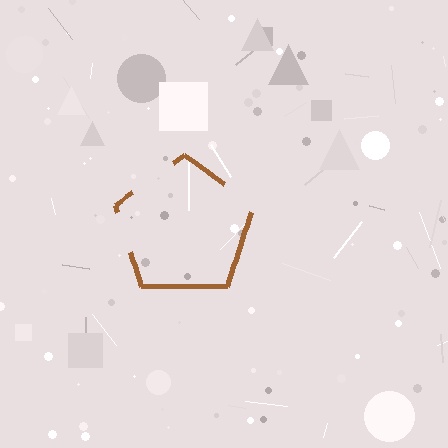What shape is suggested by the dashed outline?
The dashed outline suggests a pentagon.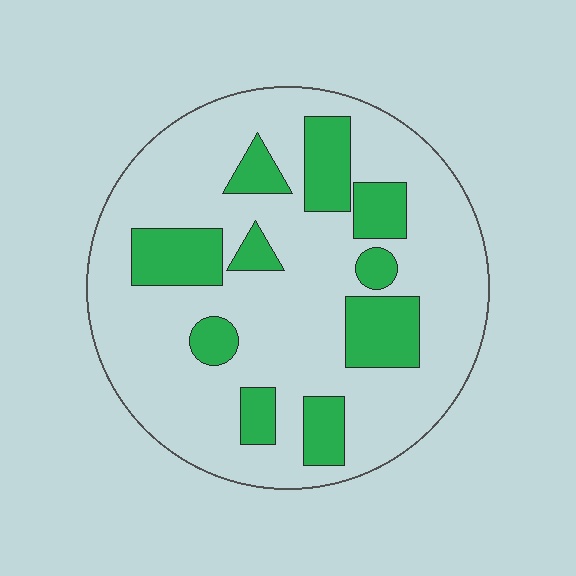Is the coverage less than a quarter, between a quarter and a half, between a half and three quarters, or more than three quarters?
Less than a quarter.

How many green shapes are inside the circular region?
10.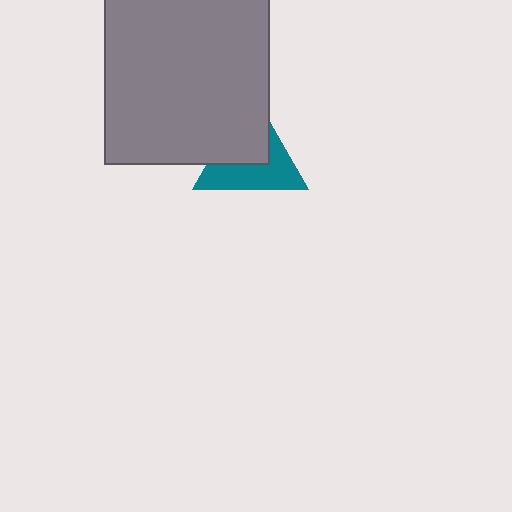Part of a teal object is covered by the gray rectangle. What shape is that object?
It is a triangle.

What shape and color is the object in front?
The object in front is a gray rectangle.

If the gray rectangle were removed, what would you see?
You would see the complete teal triangle.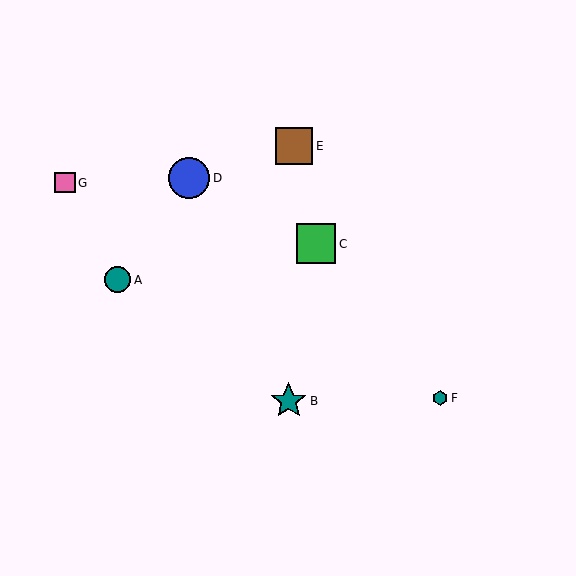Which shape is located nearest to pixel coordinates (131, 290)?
The teal circle (labeled A) at (118, 280) is nearest to that location.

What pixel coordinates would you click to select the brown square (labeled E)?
Click at (294, 146) to select the brown square E.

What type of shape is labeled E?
Shape E is a brown square.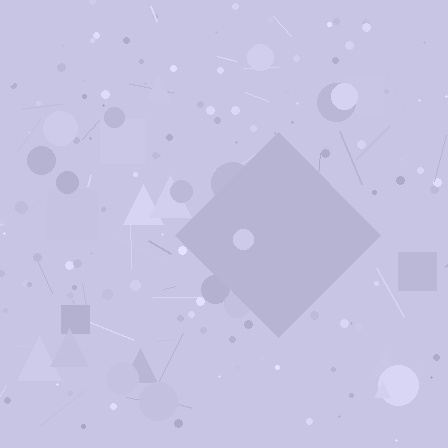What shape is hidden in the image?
A diamond is hidden in the image.